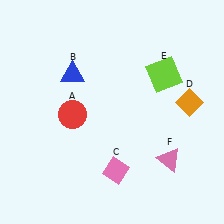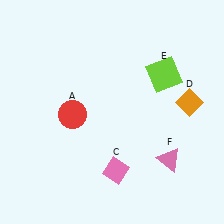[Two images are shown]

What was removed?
The blue triangle (B) was removed in Image 2.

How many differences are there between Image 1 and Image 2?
There is 1 difference between the two images.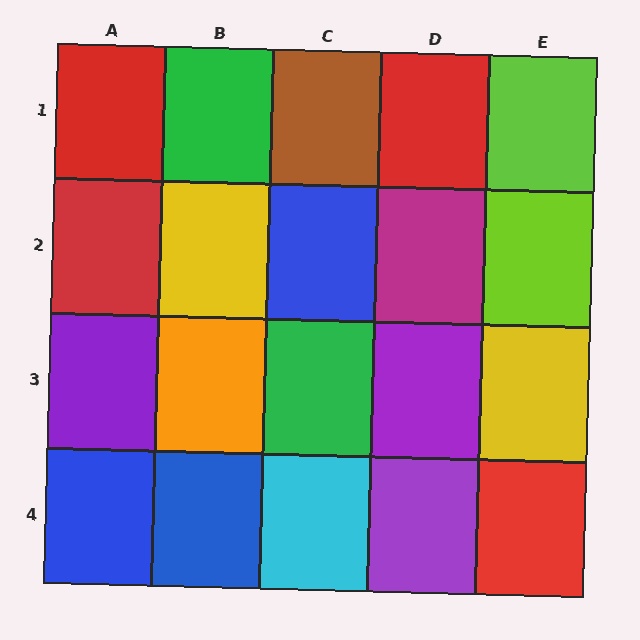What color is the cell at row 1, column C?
Brown.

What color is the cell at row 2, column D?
Magenta.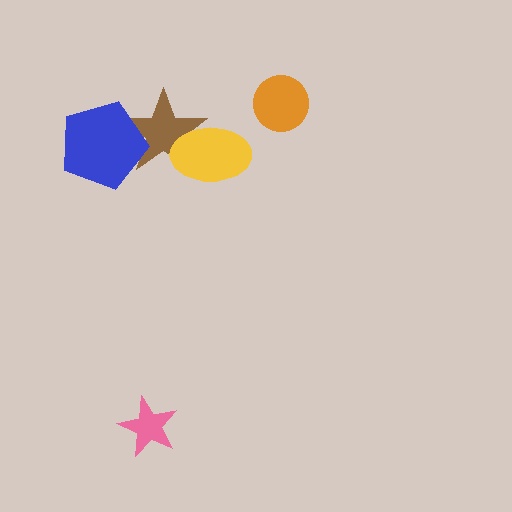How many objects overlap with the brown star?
2 objects overlap with the brown star.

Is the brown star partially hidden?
Yes, it is partially covered by another shape.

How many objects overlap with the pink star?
0 objects overlap with the pink star.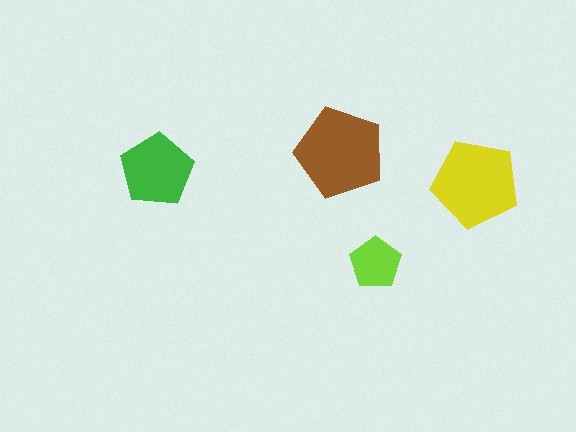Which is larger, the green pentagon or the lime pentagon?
The green one.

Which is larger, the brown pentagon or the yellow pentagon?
The brown one.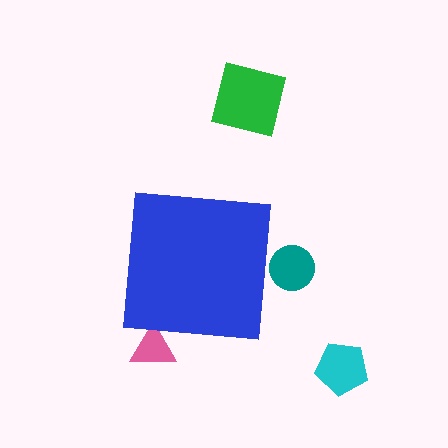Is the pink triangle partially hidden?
Yes, the pink triangle is partially hidden behind the blue square.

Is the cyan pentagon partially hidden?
No, the cyan pentagon is fully visible.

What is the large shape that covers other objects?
A blue square.